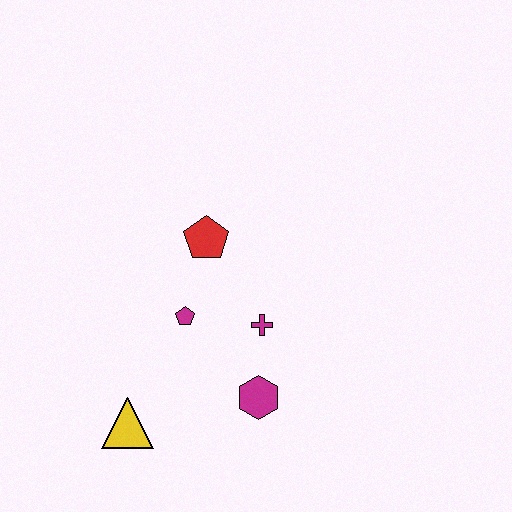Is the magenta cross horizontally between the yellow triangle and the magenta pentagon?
No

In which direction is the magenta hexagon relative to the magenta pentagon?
The magenta hexagon is below the magenta pentagon.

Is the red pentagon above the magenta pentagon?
Yes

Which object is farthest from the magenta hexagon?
The red pentagon is farthest from the magenta hexagon.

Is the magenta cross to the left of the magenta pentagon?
No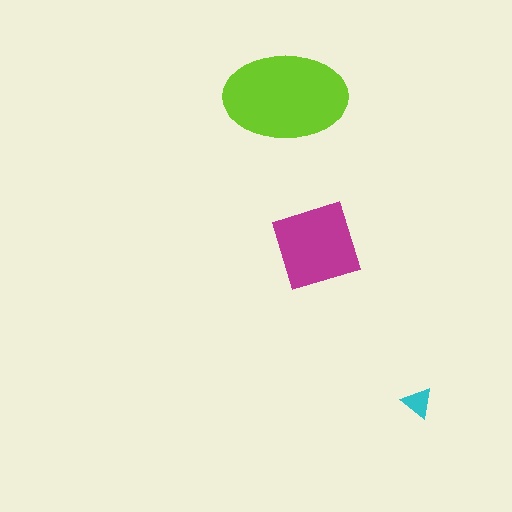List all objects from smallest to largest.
The cyan triangle, the magenta square, the lime ellipse.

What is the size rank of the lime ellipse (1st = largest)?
1st.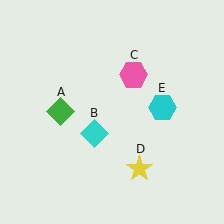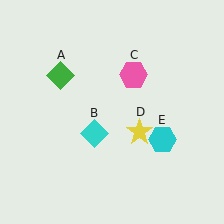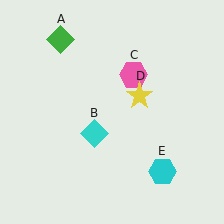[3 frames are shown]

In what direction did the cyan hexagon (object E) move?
The cyan hexagon (object E) moved down.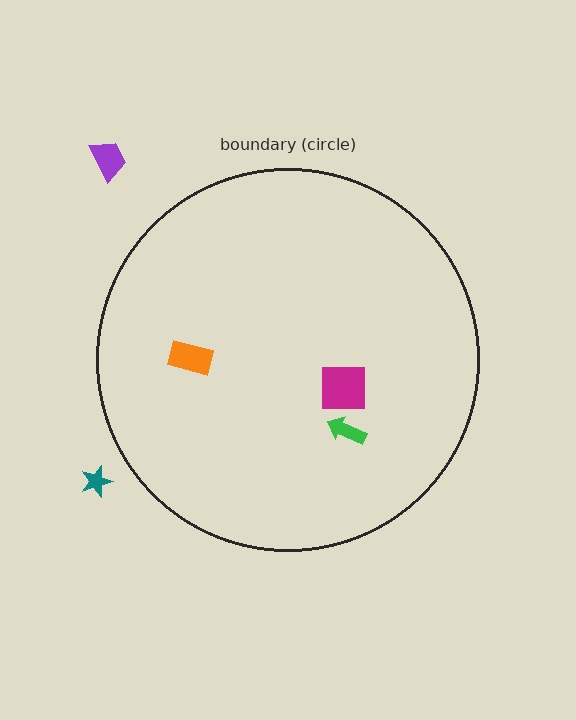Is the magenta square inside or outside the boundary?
Inside.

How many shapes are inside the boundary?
3 inside, 2 outside.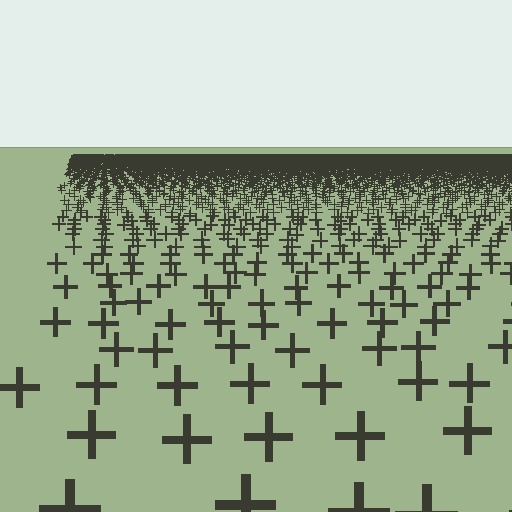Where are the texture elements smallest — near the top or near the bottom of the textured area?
Near the top.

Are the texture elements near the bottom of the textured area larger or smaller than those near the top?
Larger. Near the bottom, elements are closer to the viewer and appear at a bigger on-screen size.